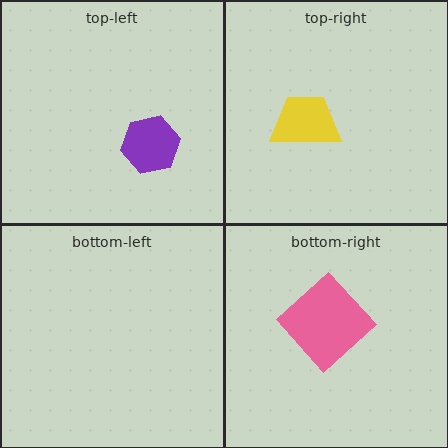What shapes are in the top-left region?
The purple hexagon.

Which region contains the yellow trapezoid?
The top-right region.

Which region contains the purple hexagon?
The top-left region.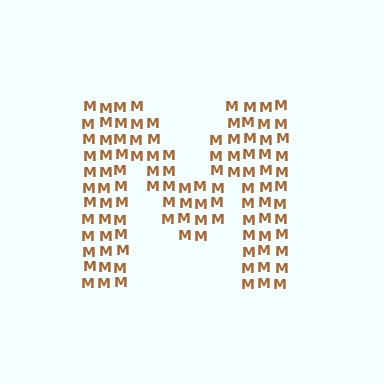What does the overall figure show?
The overall figure shows the letter M.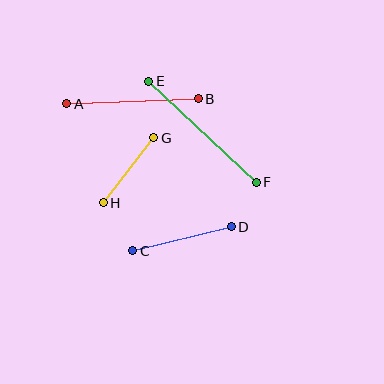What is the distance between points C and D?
The distance is approximately 101 pixels.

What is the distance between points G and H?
The distance is approximately 82 pixels.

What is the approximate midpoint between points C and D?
The midpoint is at approximately (182, 239) pixels.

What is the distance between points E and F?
The distance is approximately 147 pixels.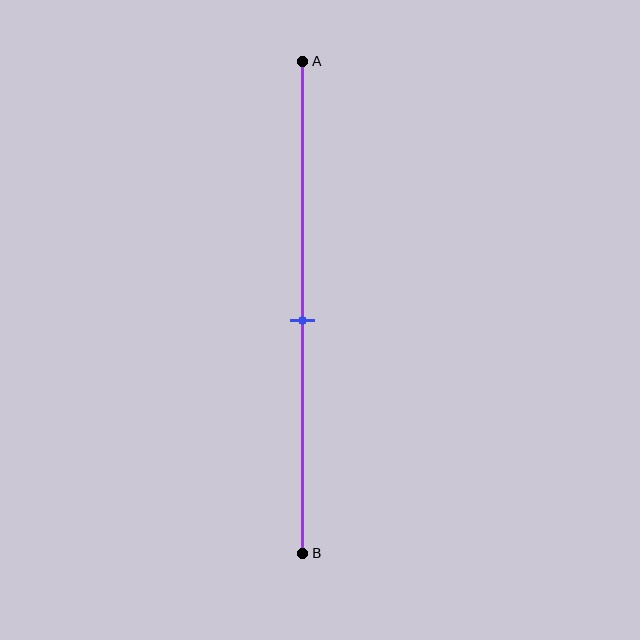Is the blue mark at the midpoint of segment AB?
Yes, the mark is approximately at the midpoint.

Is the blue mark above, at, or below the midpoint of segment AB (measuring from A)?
The blue mark is approximately at the midpoint of segment AB.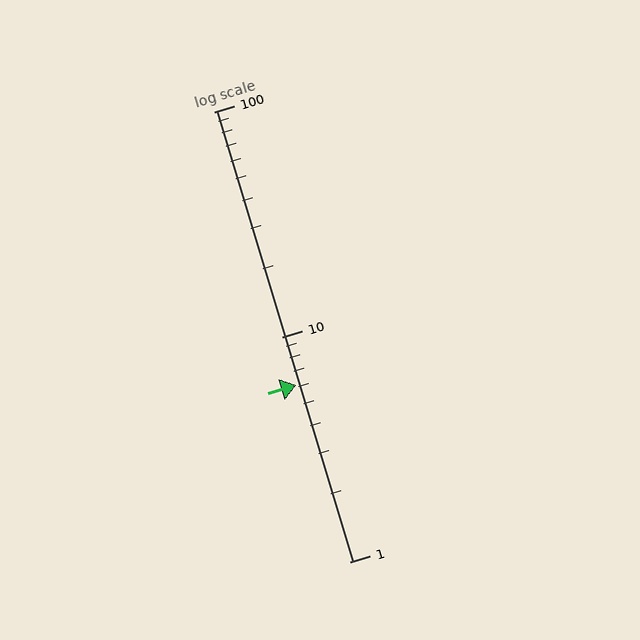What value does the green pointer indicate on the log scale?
The pointer indicates approximately 6.1.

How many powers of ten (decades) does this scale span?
The scale spans 2 decades, from 1 to 100.